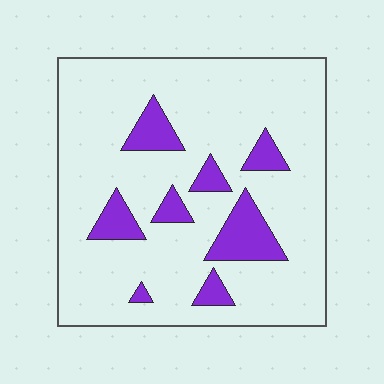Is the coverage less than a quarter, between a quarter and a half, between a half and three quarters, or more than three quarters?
Less than a quarter.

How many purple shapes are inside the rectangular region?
8.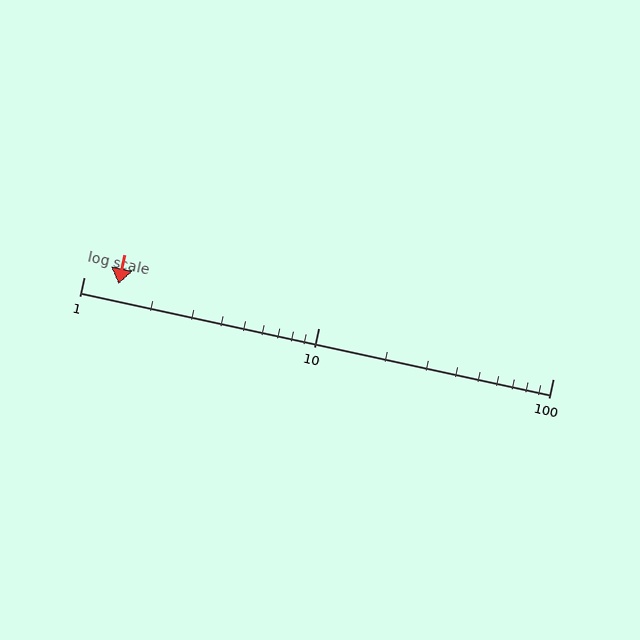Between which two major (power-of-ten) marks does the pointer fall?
The pointer is between 1 and 10.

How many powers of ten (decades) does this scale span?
The scale spans 2 decades, from 1 to 100.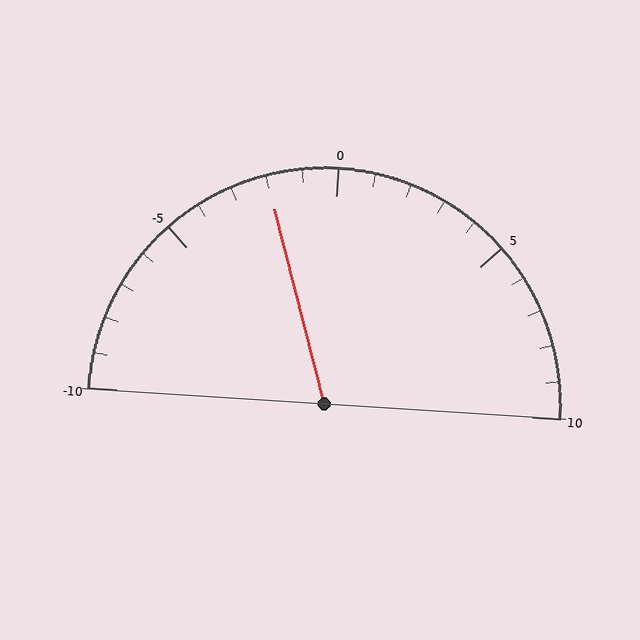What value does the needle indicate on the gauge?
The needle indicates approximately -2.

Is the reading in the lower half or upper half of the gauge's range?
The reading is in the lower half of the range (-10 to 10).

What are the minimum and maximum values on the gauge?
The gauge ranges from -10 to 10.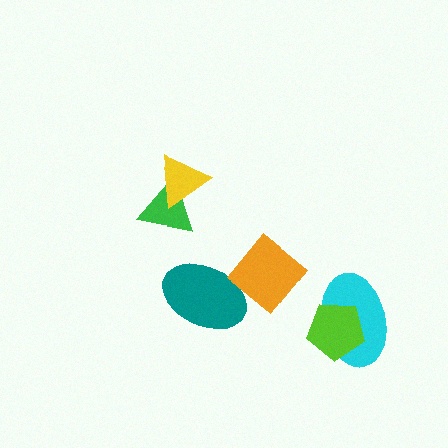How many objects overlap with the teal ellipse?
0 objects overlap with the teal ellipse.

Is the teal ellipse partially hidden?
No, no other shape covers it.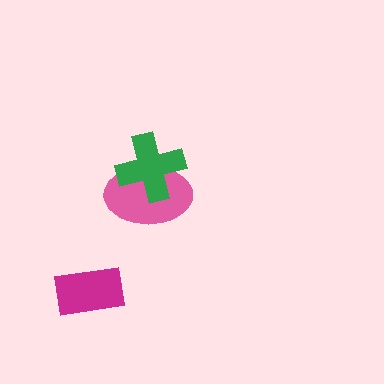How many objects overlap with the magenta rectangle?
0 objects overlap with the magenta rectangle.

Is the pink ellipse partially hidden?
Yes, it is partially covered by another shape.